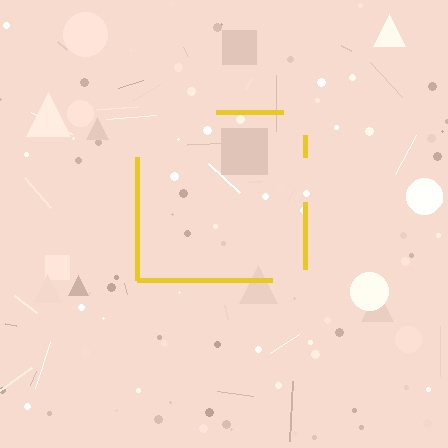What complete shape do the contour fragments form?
The contour fragments form a square.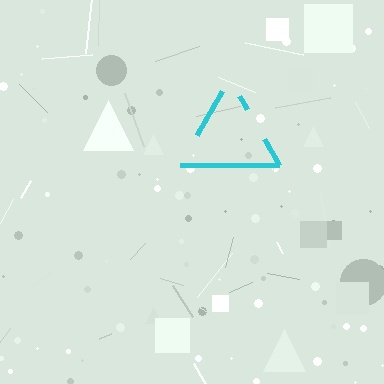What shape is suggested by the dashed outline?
The dashed outline suggests a triangle.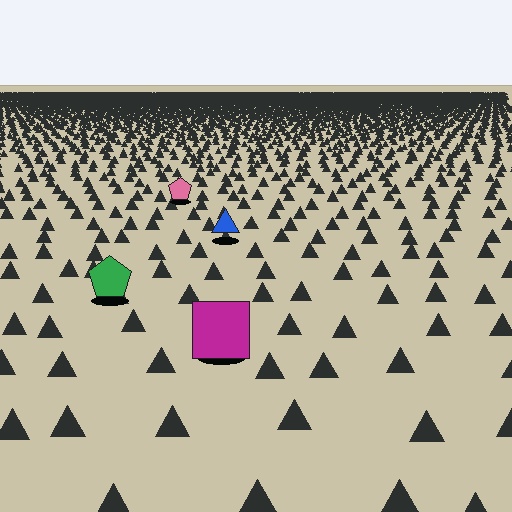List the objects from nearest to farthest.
From nearest to farthest: the magenta square, the green pentagon, the blue triangle, the pink pentagon.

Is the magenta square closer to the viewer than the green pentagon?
Yes. The magenta square is closer — you can tell from the texture gradient: the ground texture is coarser near it.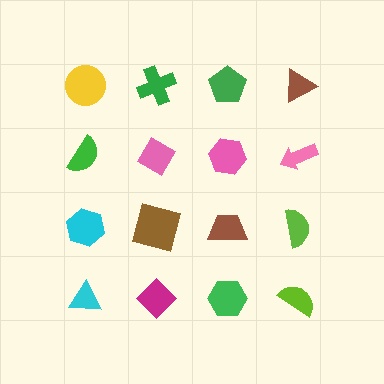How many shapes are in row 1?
4 shapes.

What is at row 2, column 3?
A pink hexagon.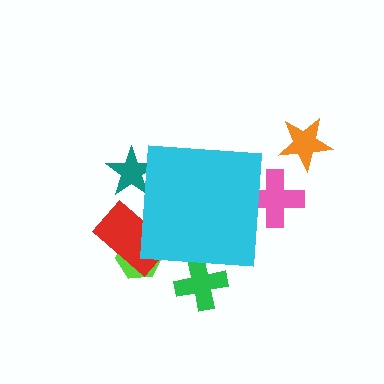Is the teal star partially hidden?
Yes, the teal star is partially hidden behind the cyan square.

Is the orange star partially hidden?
No, the orange star is fully visible.